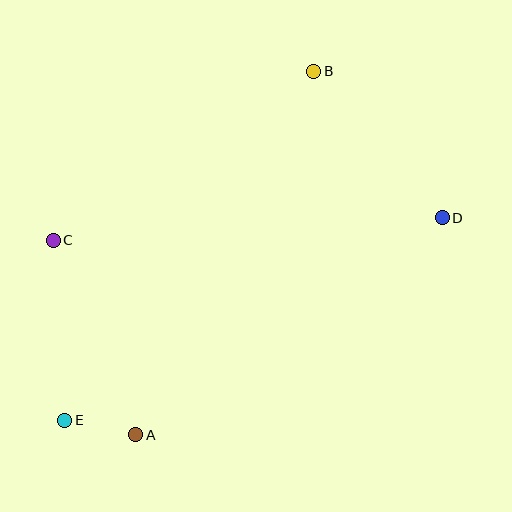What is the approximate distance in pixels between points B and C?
The distance between B and C is approximately 311 pixels.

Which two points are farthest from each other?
Points B and E are farthest from each other.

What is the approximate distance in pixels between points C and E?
The distance between C and E is approximately 180 pixels.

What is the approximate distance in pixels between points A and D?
The distance between A and D is approximately 376 pixels.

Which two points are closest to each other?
Points A and E are closest to each other.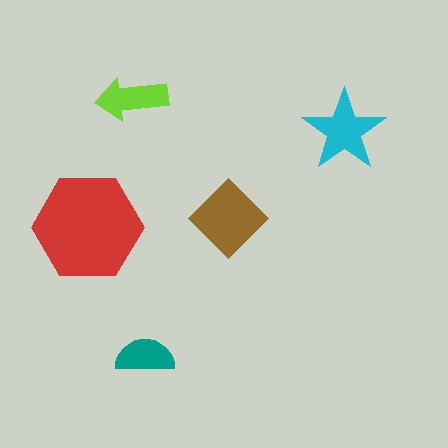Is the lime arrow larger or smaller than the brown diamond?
Smaller.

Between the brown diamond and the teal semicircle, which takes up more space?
The brown diamond.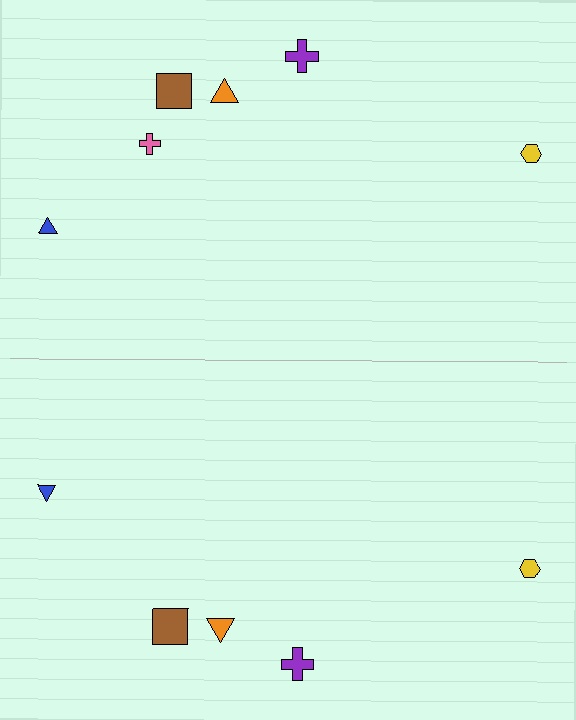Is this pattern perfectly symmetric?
No, the pattern is not perfectly symmetric. A pink cross is missing from the bottom side.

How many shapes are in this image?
There are 11 shapes in this image.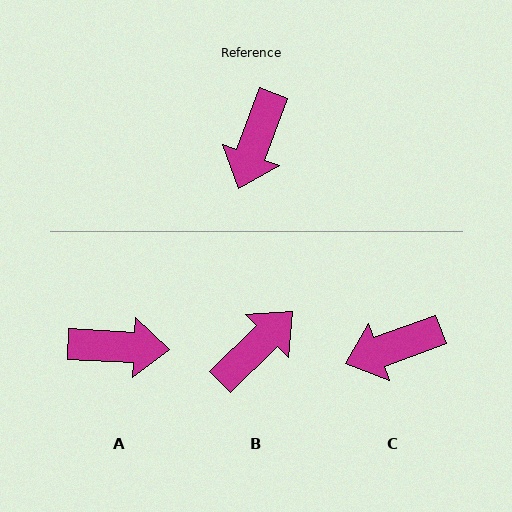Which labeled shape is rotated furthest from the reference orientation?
B, about 155 degrees away.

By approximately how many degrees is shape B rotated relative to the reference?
Approximately 155 degrees counter-clockwise.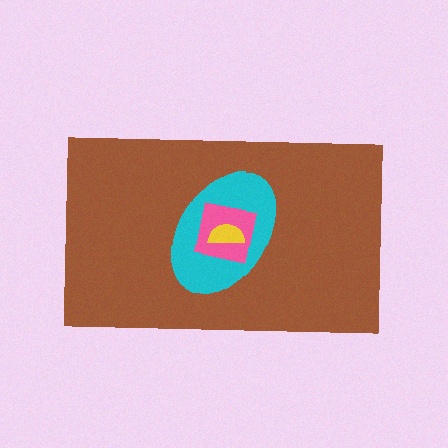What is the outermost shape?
The brown rectangle.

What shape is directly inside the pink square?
The yellow semicircle.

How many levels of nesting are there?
4.